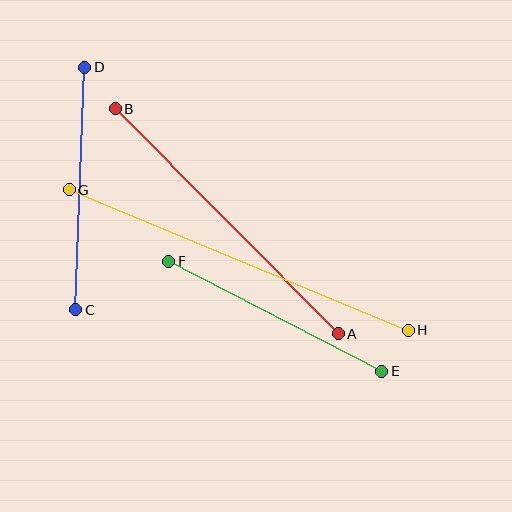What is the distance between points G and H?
The distance is approximately 367 pixels.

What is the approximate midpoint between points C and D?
The midpoint is at approximately (80, 189) pixels.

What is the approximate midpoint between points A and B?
The midpoint is at approximately (227, 221) pixels.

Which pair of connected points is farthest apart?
Points G and H are farthest apart.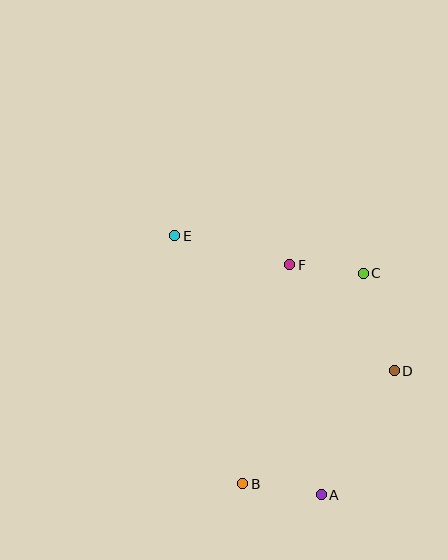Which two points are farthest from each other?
Points A and E are farthest from each other.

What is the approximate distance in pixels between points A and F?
The distance between A and F is approximately 232 pixels.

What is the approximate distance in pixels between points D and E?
The distance between D and E is approximately 258 pixels.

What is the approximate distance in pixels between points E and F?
The distance between E and F is approximately 118 pixels.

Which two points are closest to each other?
Points C and F are closest to each other.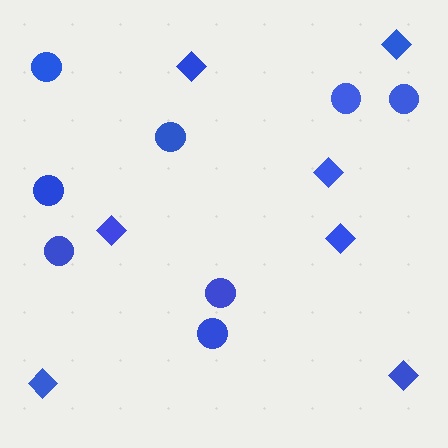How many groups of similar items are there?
There are 2 groups: one group of circles (8) and one group of diamonds (7).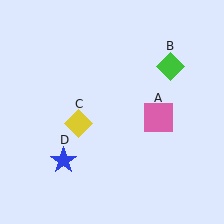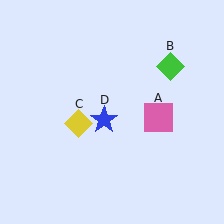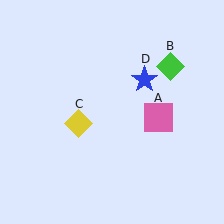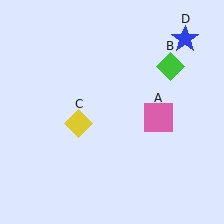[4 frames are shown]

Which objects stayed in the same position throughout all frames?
Pink square (object A) and green diamond (object B) and yellow diamond (object C) remained stationary.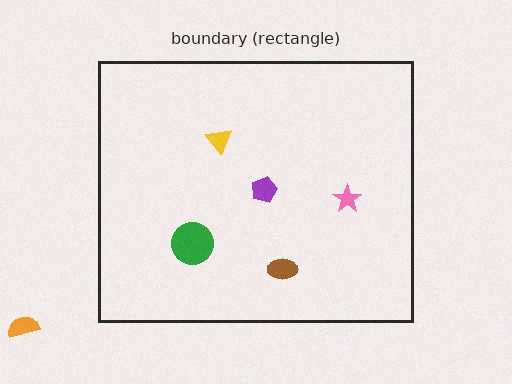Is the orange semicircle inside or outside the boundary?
Outside.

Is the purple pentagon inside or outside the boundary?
Inside.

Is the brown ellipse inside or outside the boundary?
Inside.